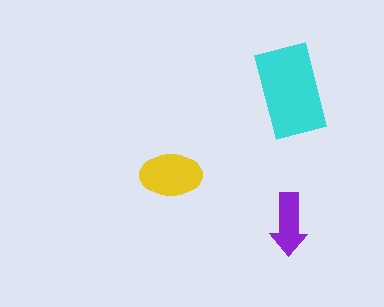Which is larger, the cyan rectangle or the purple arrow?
The cyan rectangle.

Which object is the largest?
The cyan rectangle.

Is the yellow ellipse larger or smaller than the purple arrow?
Larger.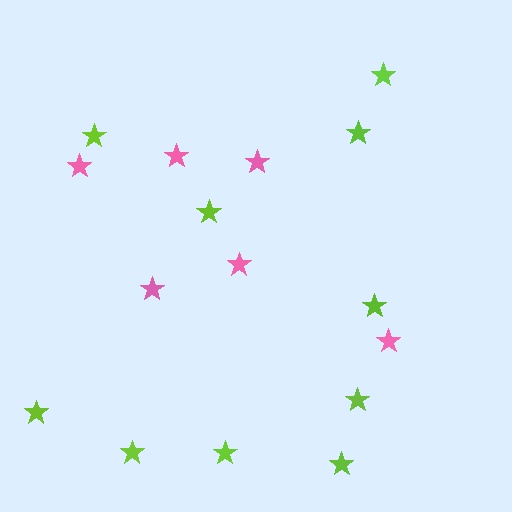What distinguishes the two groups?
There are 2 groups: one group of lime stars (10) and one group of pink stars (6).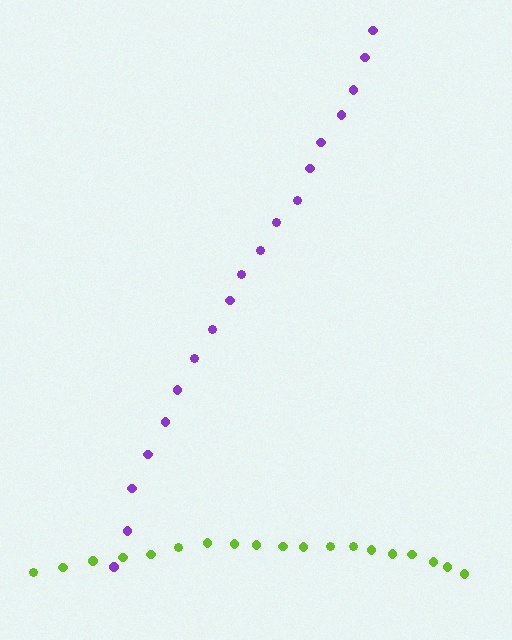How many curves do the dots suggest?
There are 2 distinct paths.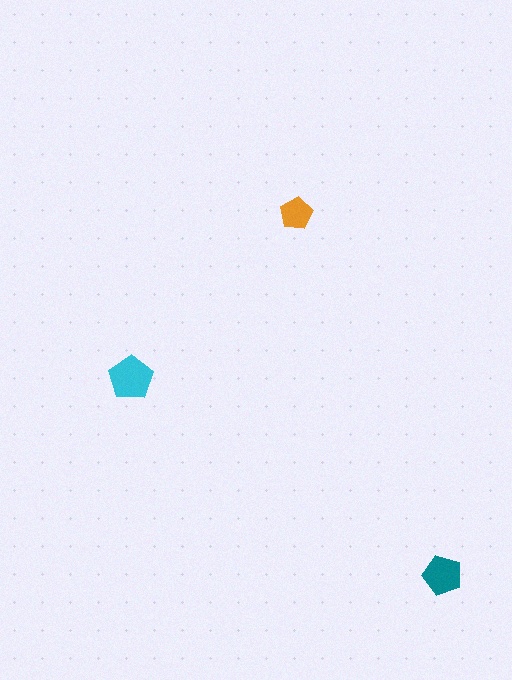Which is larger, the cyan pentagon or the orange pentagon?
The cyan one.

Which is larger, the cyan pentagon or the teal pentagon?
The cyan one.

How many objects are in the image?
There are 3 objects in the image.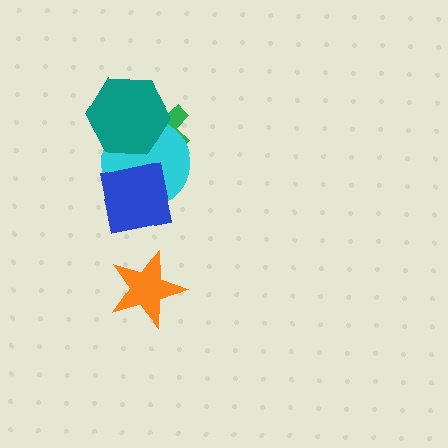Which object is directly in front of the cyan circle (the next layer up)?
The teal hexagon is directly in front of the cyan circle.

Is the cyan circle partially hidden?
Yes, it is partially covered by another shape.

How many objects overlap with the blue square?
1 object overlaps with the blue square.